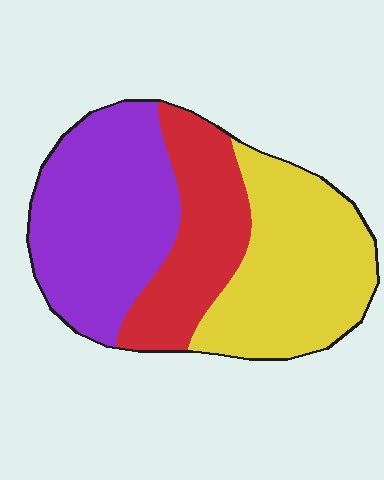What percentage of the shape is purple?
Purple takes up about three eighths (3/8) of the shape.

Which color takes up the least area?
Red, at roughly 25%.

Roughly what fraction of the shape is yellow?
Yellow takes up about three eighths (3/8) of the shape.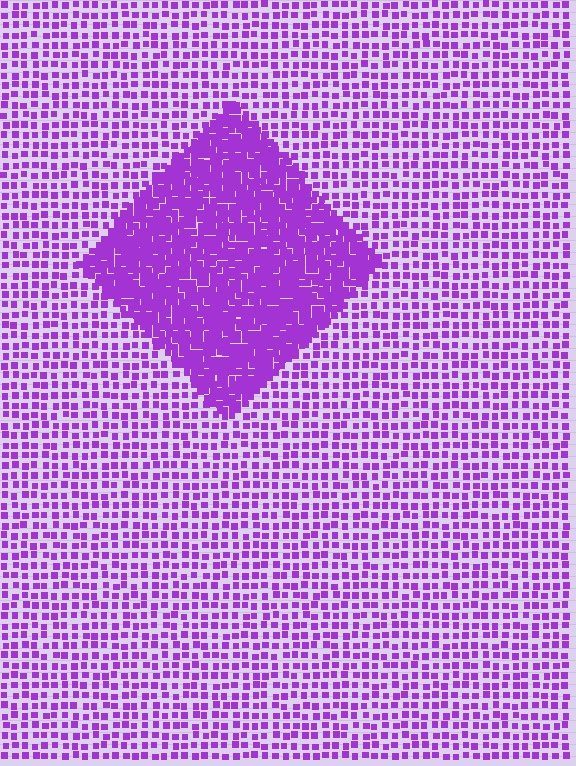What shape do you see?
I see a diamond.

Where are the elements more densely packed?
The elements are more densely packed inside the diamond boundary.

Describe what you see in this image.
The image contains small purple elements arranged at two different densities. A diamond-shaped region is visible where the elements are more densely packed than the surrounding area.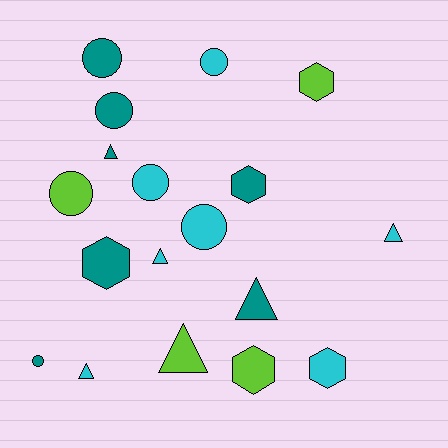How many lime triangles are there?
There is 1 lime triangle.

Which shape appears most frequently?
Circle, with 7 objects.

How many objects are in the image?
There are 18 objects.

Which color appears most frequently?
Teal, with 7 objects.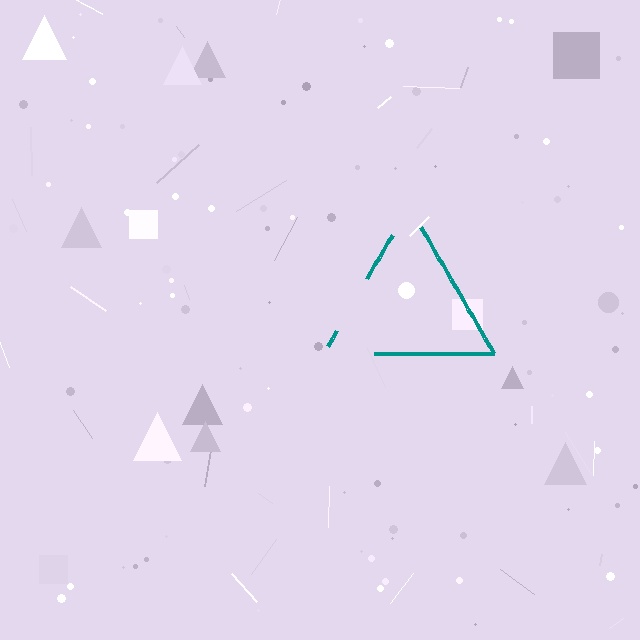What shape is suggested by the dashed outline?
The dashed outline suggests a triangle.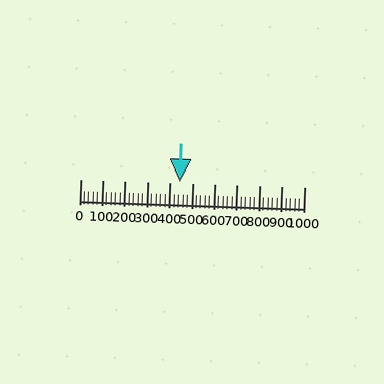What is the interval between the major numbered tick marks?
The major tick marks are spaced 100 units apart.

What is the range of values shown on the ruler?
The ruler shows values from 0 to 1000.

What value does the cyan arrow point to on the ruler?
The cyan arrow points to approximately 444.